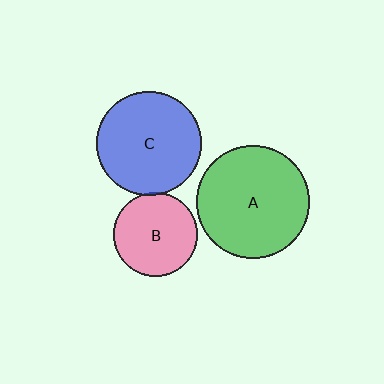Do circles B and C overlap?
Yes.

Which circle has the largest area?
Circle A (green).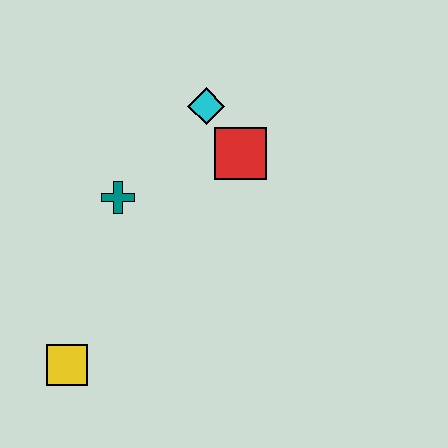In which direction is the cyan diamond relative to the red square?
The cyan diamond is above the red square.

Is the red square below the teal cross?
No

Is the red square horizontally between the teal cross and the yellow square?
No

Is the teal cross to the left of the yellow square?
No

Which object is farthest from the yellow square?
The cyan diamond is farthest from the yellow square.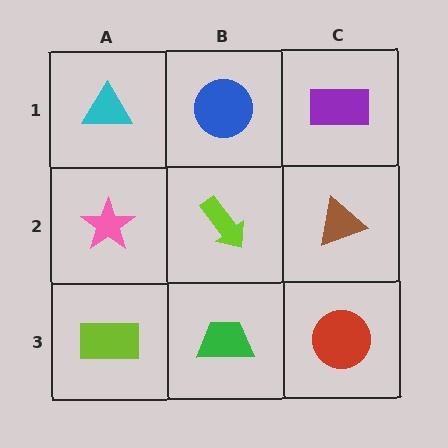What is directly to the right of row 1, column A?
A blue circle.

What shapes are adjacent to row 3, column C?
A brown triangle (row 2, column C), a green trapezoid (row 3, column B).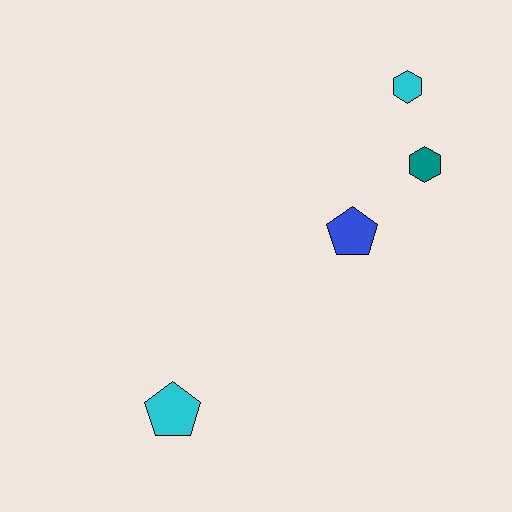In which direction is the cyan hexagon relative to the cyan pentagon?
The cyan hexagon is above the cyan pentagon.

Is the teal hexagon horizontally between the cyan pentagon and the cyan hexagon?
No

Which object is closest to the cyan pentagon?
The blue pentagon is closest to the cyan pentagon.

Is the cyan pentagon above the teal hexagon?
No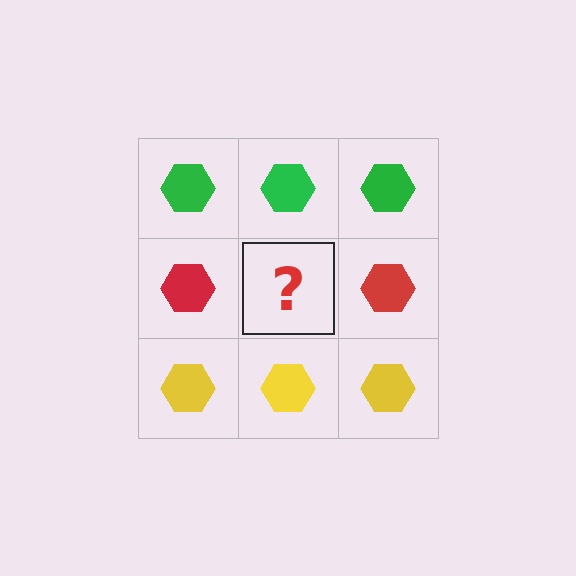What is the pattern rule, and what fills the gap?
The rule is that each row has a consistent color. The gap should be filled with a red hexagon.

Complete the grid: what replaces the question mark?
The question mark should be replaced with a red hexagon.